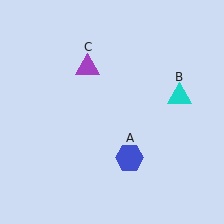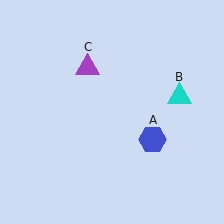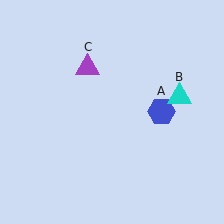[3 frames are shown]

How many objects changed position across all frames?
1 object changed position: blue hexagon (object A).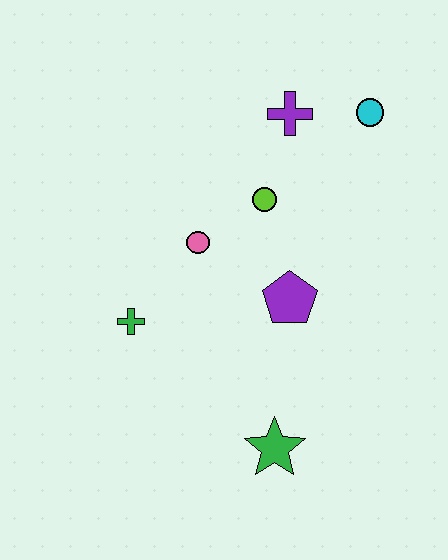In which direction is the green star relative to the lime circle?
The green star is below the lime circle.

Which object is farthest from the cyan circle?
The green star is farthest from the cyan circle.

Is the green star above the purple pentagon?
No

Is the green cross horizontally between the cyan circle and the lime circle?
No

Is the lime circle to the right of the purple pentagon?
No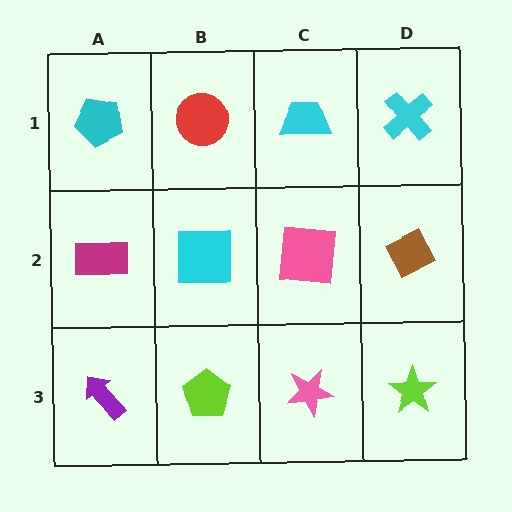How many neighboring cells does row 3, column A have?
2.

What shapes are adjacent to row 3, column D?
A brown diamond (row 2, column D), a pink star (row 3, column C).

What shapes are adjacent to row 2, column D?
A cyan cross (row 1, column D), a lime star (row 3, column D), a pink square (row 2, column C).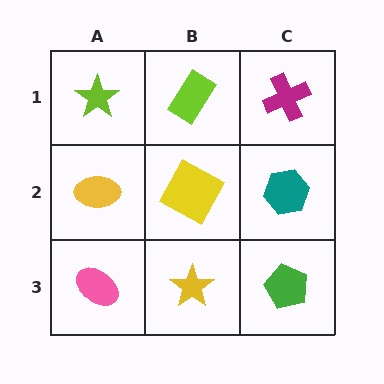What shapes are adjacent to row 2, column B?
A lime rectangle (row 1, column B), a yellow star (row 3, column B), a yellow ellipse (row 2, column A), a teal hexagon (row 2, column C).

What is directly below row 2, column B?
A yellow star.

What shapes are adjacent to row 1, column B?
A yellow square (row 2, column B), a lime star (row 1, column A), a magenta cross (row 1, column C).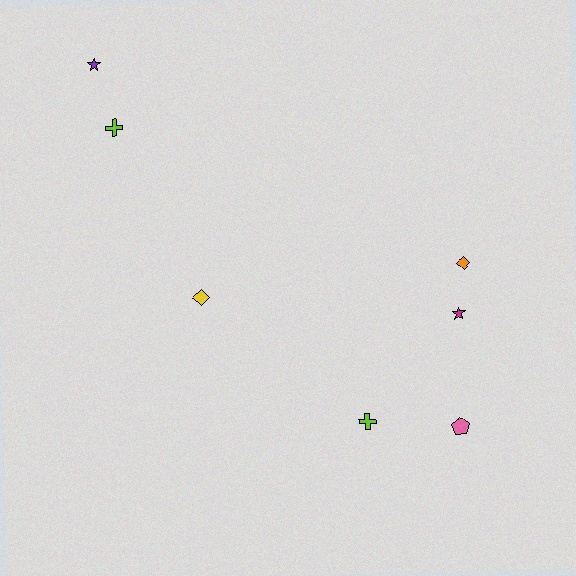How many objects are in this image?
There are 7 objects.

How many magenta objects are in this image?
There is 1 magenta object.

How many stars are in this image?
There are 2 stars.